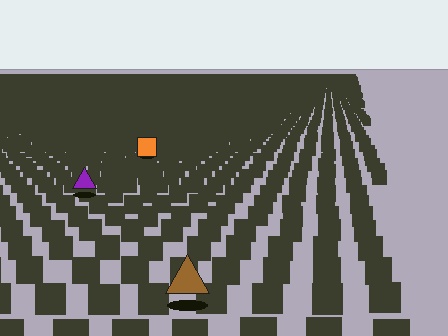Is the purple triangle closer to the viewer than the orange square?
Yes. The purple triangle is closer — you can tell from the texture gradient: the ground texture is coarser near it.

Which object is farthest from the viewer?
The orange square is farthest from the viewer. It appears smaller and the ground texture around it is denser.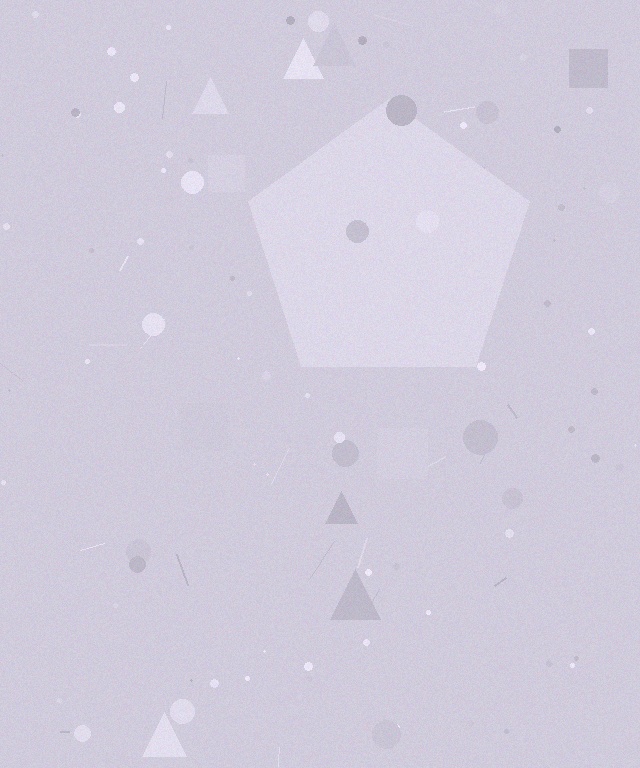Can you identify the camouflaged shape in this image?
The camouflaged shape is a pentagon.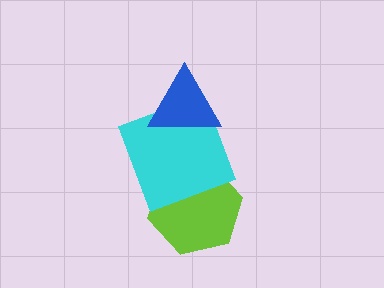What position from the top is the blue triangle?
The blue triangle is 1st from the top.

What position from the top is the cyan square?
The cyan square is 2nd from the top.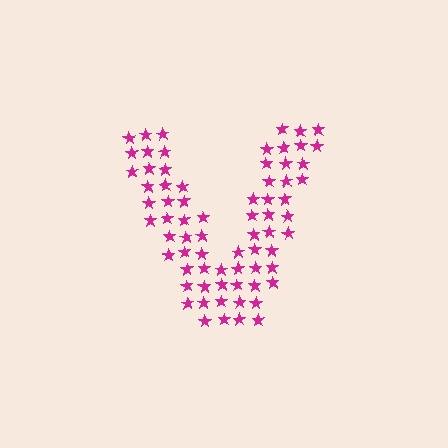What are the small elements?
The small elements are stars.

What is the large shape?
The large shape is the letter V.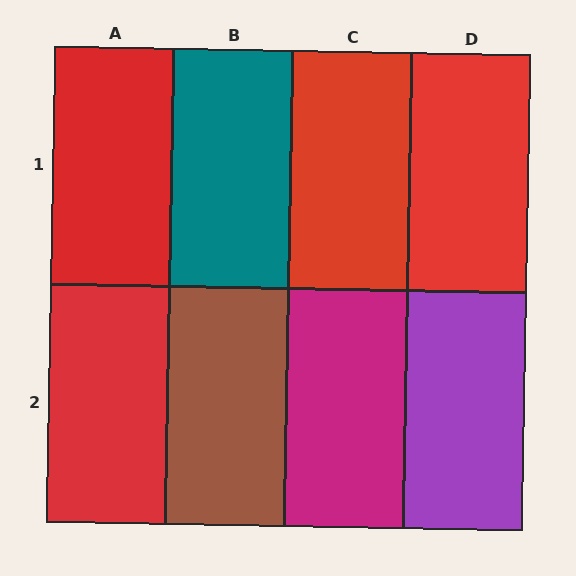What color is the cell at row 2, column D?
Purple.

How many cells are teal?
1 cell is teal.